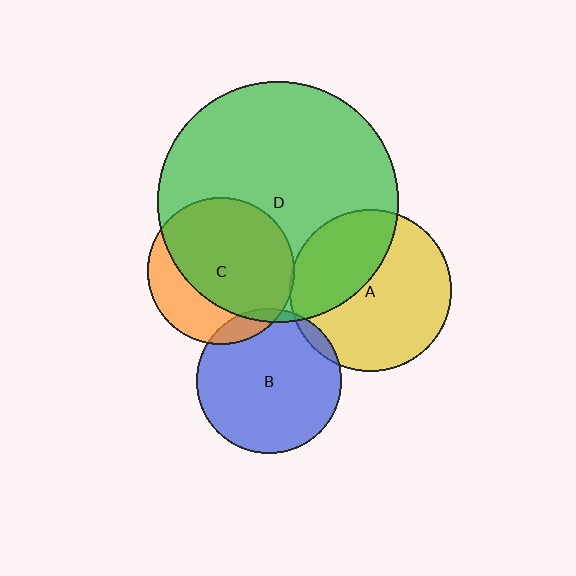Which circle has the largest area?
Circle D (green).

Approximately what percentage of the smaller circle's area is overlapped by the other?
Approximately 70%.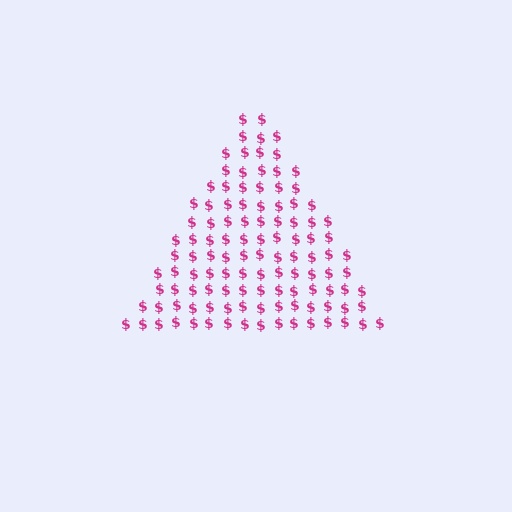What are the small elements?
The small elements are dollar signs.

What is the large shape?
The large shape is a triangle.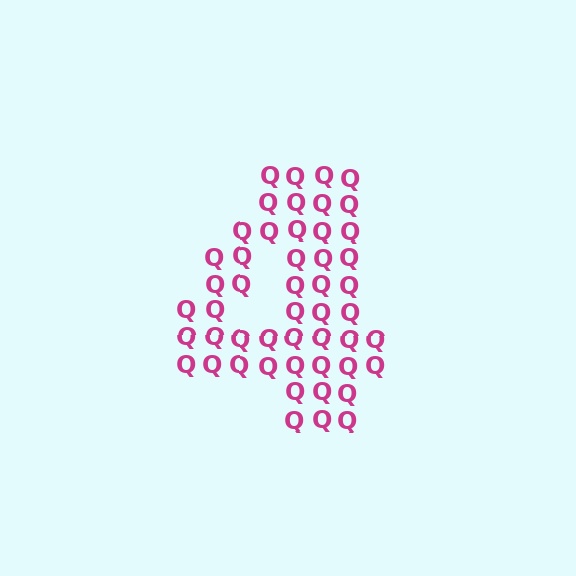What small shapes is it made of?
It is made of small letter Q's.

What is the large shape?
The large shape is the digit 4.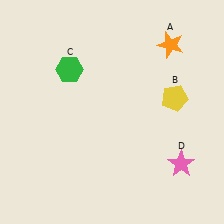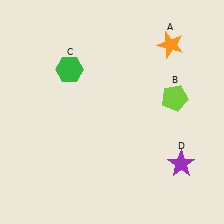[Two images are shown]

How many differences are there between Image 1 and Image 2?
There are 2 differences between the two images.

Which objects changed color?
B changed from yellow to lime. D changed from pink to purple.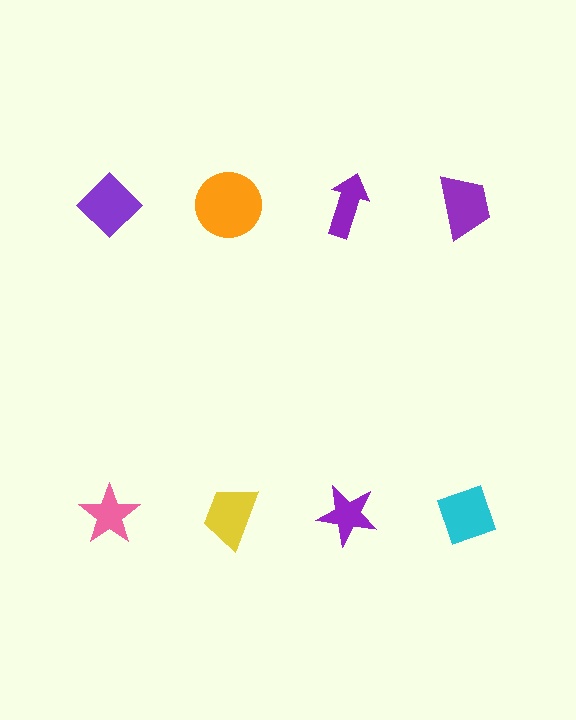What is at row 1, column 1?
A purple diamond.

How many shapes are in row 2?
4 shapes.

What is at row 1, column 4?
A purple trapezoid.